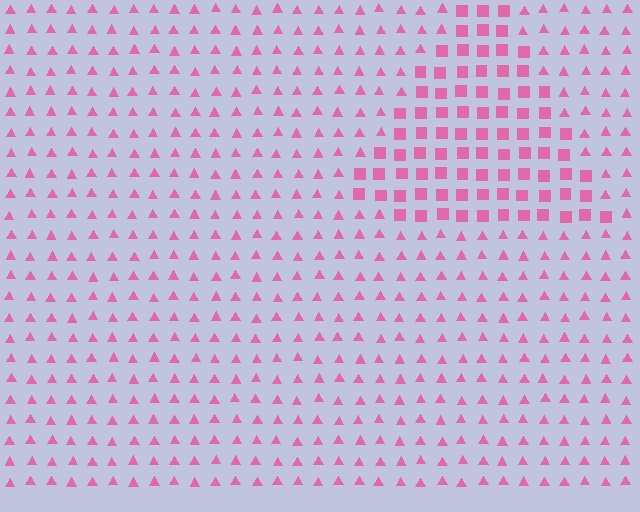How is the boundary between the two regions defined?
The boundary is defined by a change in element shape: squares inside vs. triangles outside. All elements share the same color and spacing.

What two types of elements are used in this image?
The image uses squares inside the triangle region and triangles outside it.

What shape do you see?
I see a triangle.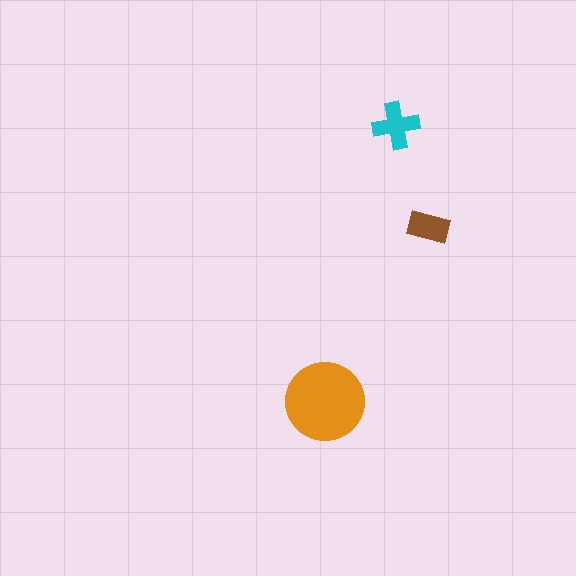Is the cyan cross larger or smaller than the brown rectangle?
Larger.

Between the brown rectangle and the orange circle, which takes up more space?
The orange circle.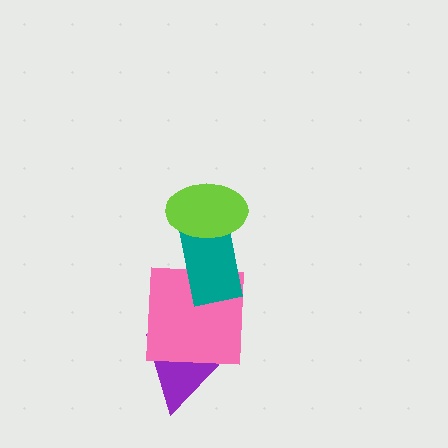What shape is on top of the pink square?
The teal rectangle is on top of the pink square.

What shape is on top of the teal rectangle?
The lime ellipse is on top of the teal rectangle.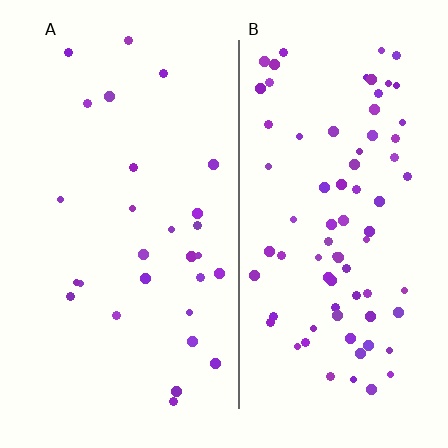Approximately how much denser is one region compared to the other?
Approximately 2.8× — region B over region A.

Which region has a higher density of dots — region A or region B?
B (the right).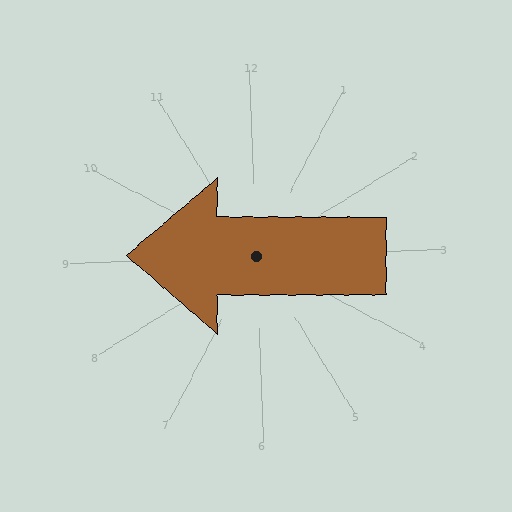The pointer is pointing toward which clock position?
Roughly 9 o'clock.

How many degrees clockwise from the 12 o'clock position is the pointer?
Approximately 272 degrees.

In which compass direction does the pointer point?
West.